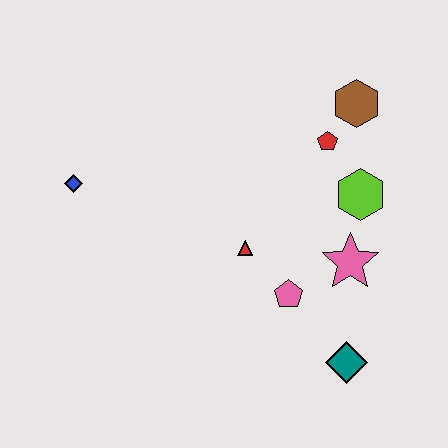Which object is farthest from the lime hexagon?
The blue diamond is farthest from the lime hexagon.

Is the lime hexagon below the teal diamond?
No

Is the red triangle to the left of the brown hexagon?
Yes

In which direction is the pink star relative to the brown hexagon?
The pink star is below the brown hexagon.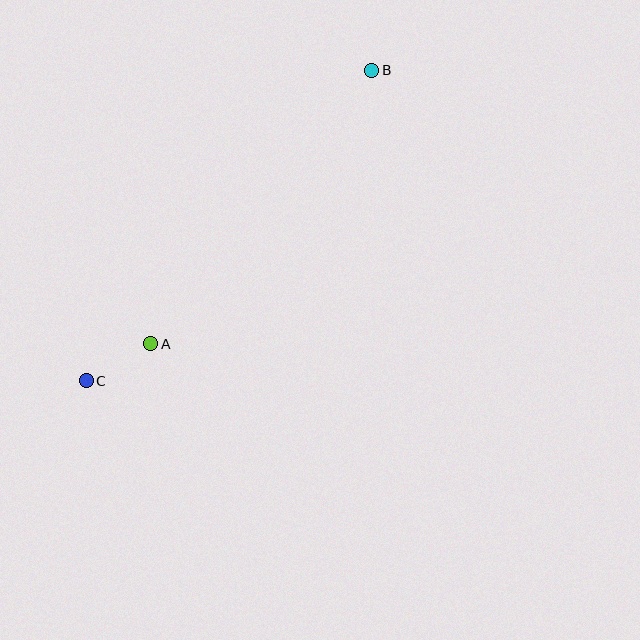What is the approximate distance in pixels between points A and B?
The distance between A and B is approximately 351 pixels.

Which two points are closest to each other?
Points A and C are closest to each other.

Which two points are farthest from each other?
Points B and C are farthest from each other.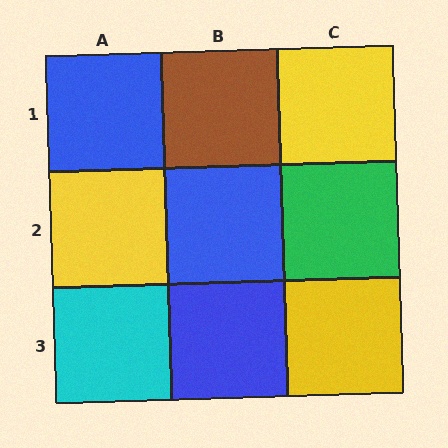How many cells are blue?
3 cells are blue.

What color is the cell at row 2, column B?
Blue.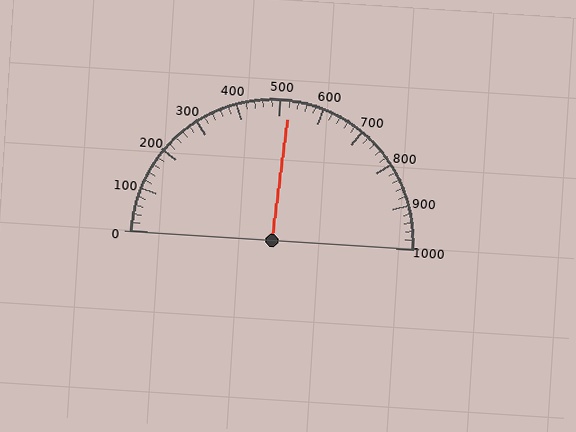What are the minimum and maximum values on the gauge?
The gauge ranges from 0 to 1000.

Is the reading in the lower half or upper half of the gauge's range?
The reading is in the upper half of the range (0 to 1000).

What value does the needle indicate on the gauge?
The needle indicates approximately 520.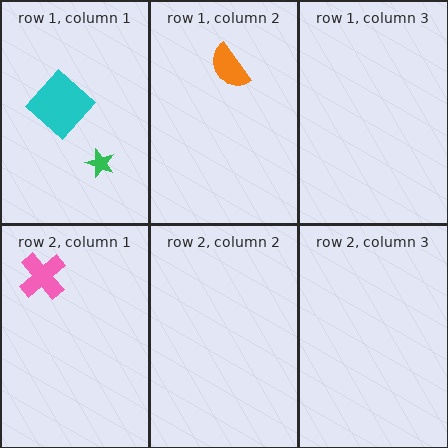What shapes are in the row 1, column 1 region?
The green star, the cyan diamond.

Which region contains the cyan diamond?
The row 1, column 1 region.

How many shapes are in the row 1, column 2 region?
1.